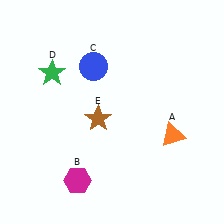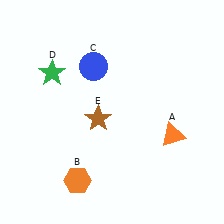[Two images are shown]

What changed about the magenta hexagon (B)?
In Image 1, B is magenta. In Image 2, it changed to orange.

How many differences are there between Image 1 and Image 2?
There is 1 difference between the two images.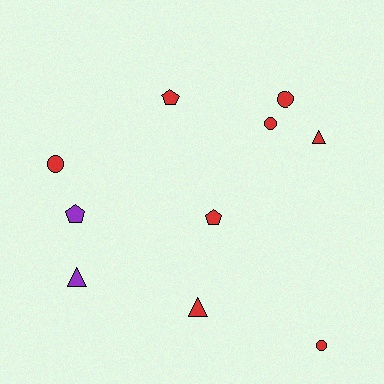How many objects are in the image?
There are 10 objects.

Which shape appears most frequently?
Circle, with 4 objects.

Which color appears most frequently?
Red, with 8 objects.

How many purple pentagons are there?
There is 1 purple pentagon.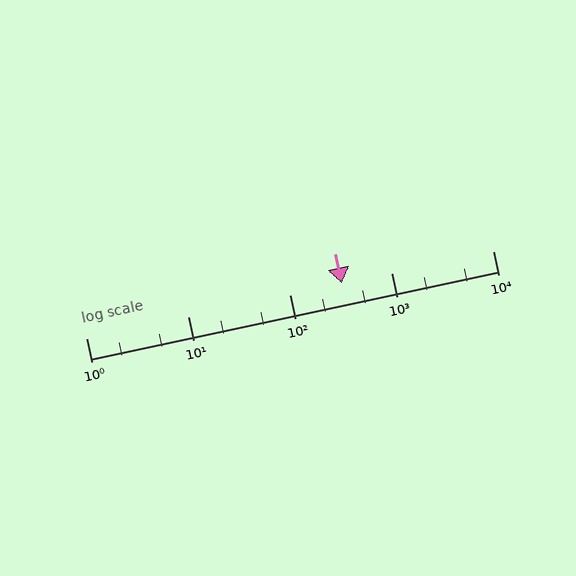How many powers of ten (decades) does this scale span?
The scale spans 4 decades, from 1 to 10000.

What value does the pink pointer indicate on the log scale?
The pointer indicates approximately 330.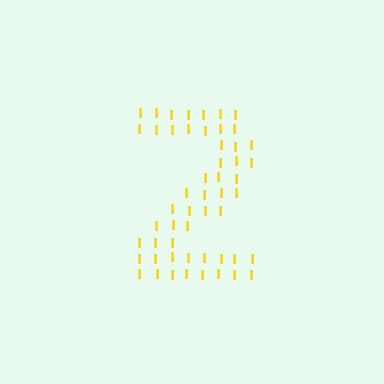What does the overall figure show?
The overall figure shows the digit 2.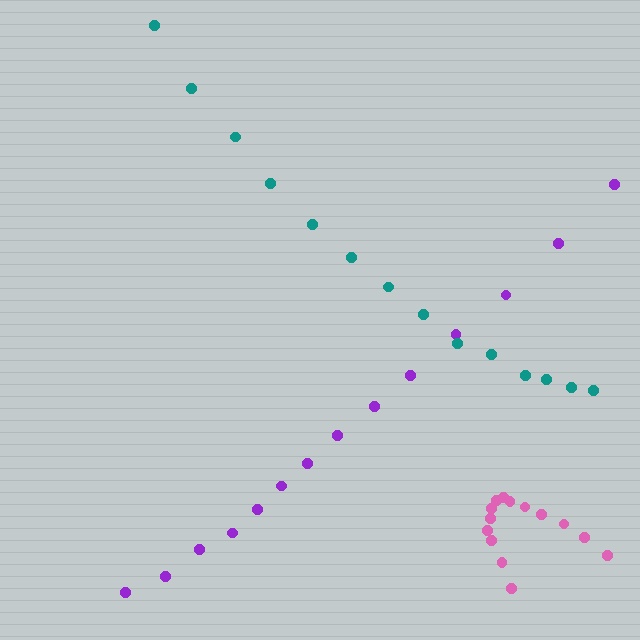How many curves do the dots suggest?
There are 3 distinct paths.